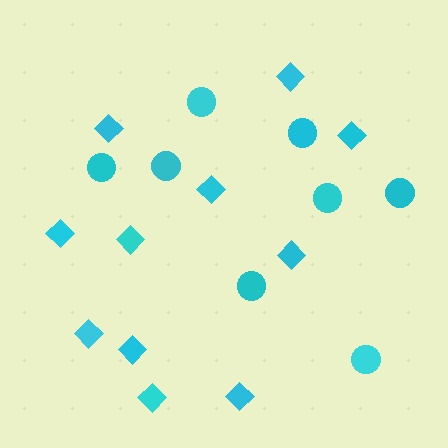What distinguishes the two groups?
There are 2 groups: one group of diamonds (11) and one group of circles (8).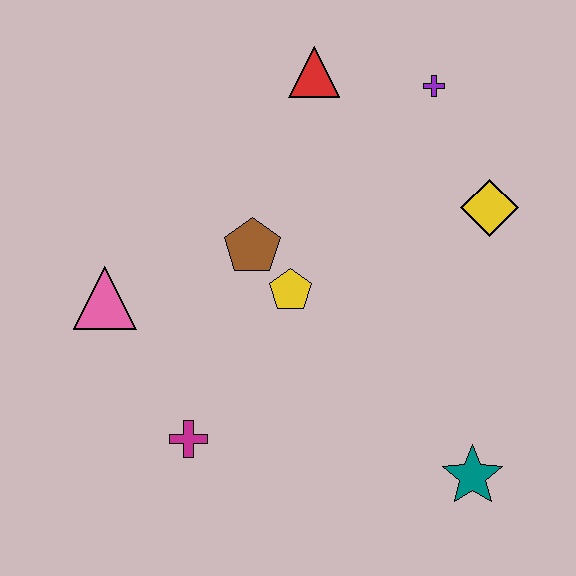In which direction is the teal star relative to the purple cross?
The teal star is below the purple cross.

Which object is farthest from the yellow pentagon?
The teal star is farthest from the yellow pentagon.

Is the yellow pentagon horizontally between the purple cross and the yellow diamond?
No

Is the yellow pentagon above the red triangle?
No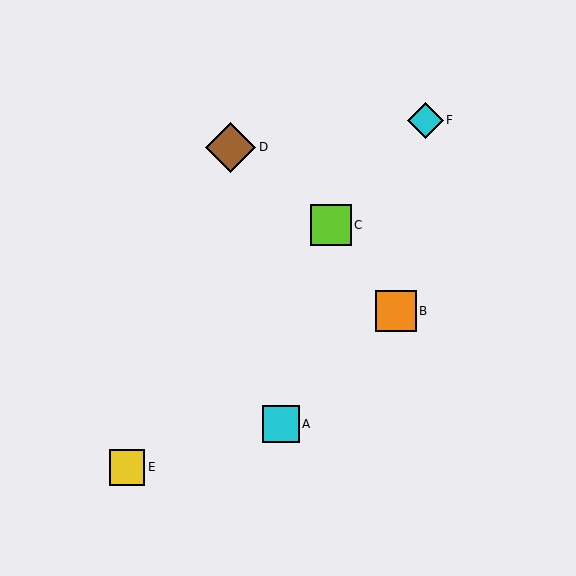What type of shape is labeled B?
Shape B is an orange square.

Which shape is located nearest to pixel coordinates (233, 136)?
The brown diamond (labeled D) at (231, 147) is nearest to that location.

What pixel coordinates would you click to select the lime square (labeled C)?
Click at (331, 225) to select the lime square C.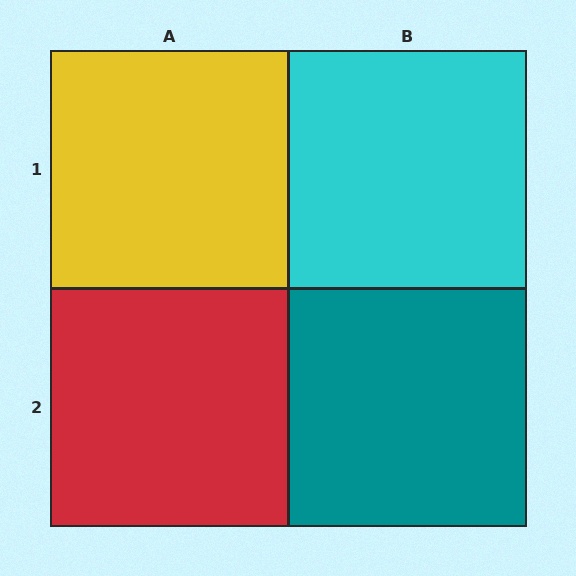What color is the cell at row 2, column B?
Teal.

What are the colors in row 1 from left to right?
Yellow, cyan.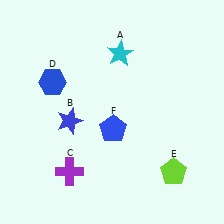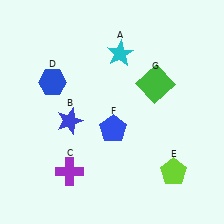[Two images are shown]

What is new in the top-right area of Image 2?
A green square (G) was added in the top-right area of Image 2.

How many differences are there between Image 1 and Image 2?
There is 1 difference between the two images.